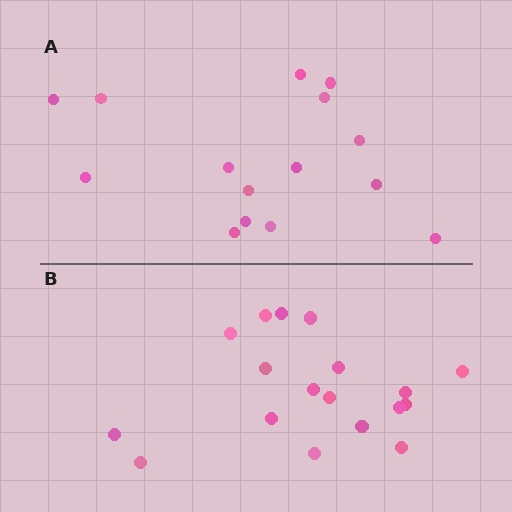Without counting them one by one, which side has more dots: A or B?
Region B (the bottom region) has more dots.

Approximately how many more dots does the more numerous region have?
Region B has just a few more — roughly 2 or 3 more dots than region A.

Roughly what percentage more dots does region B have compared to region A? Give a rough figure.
About 20% more.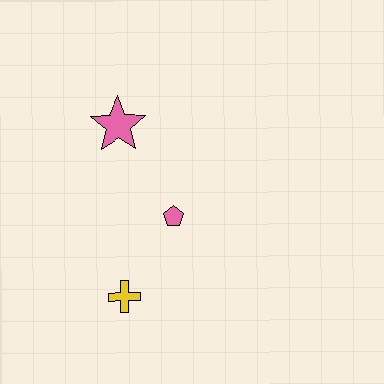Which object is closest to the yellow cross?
The pink pentagon is closest to the yellow cross.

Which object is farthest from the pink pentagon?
The pink star is farthest from the pink pentagon.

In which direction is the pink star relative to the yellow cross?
The pink star is above the yellow cross.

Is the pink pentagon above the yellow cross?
Yes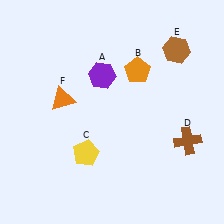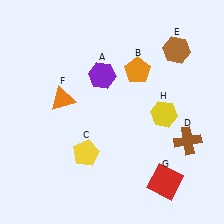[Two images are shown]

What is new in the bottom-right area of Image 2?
A red square (G) was added in the bottom-right area of Image 2.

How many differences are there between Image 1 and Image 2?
There are 2 differences between the two images.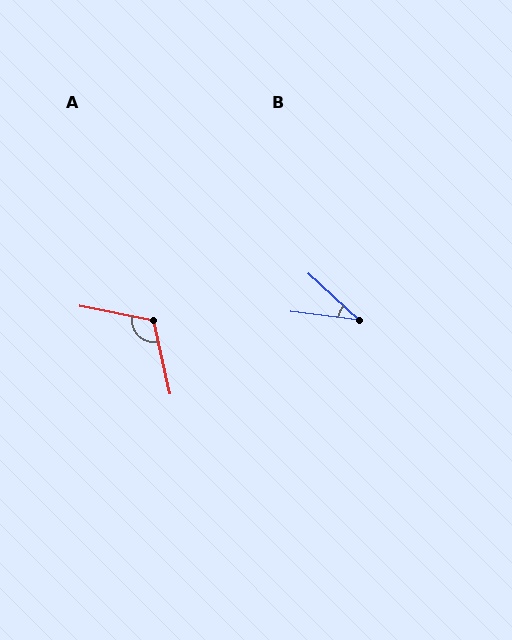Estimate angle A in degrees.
Approximately 113 degrees.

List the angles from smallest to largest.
B (36°), A (113°).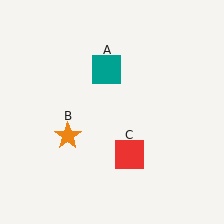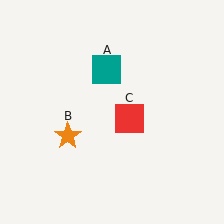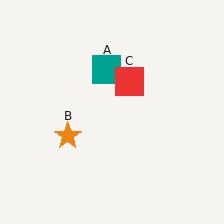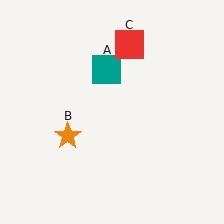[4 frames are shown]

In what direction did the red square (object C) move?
The red square (object C) moved up.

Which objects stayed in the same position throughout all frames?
Teal square (object A) and orange star (object B) remained stationary.